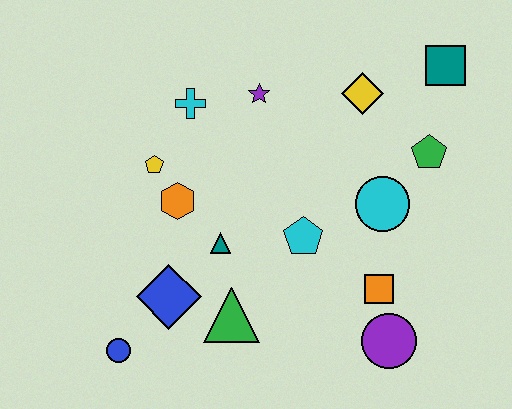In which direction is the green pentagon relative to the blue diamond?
The green pentagon is to the right of the blue diamond.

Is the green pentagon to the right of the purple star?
Yes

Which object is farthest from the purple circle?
The cyan cross is farthest from the purple circle.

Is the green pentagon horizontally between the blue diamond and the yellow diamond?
No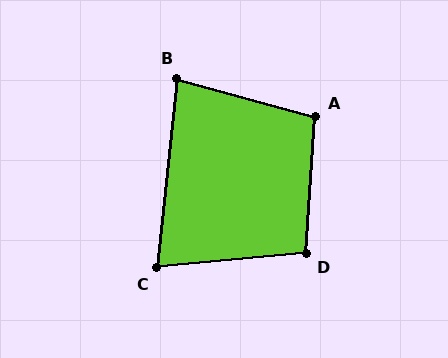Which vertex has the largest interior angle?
A, at approximately 101 degrees.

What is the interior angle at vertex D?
Approximately 99 degrees (obtuse).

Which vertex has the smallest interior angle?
C, at approximately 79 degrees.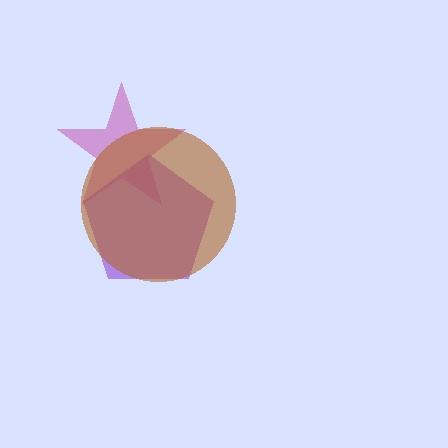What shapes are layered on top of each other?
The layered shapes are: a magenta star, a purple pentagon, a brown circle.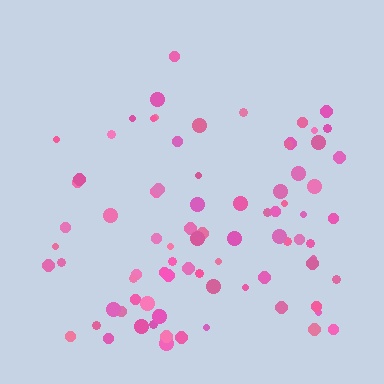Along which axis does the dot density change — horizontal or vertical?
Vertical.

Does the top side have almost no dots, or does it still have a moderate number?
Still a moderate number, just noticeably fewer than the bottom.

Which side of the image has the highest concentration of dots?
The bottom.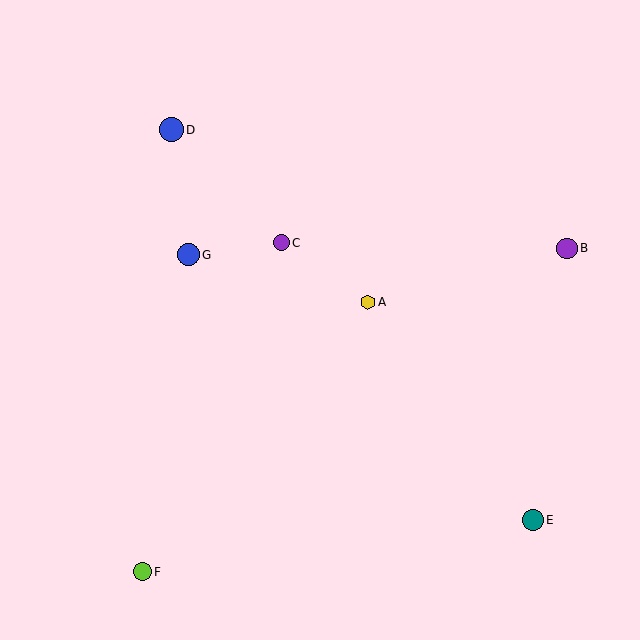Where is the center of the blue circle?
The center of the blue circle is at (188, 255).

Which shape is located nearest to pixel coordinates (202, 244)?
The blue circle (labeled G) at (188, 255) is nearest to that location.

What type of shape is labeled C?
Shape C is a purple circle.